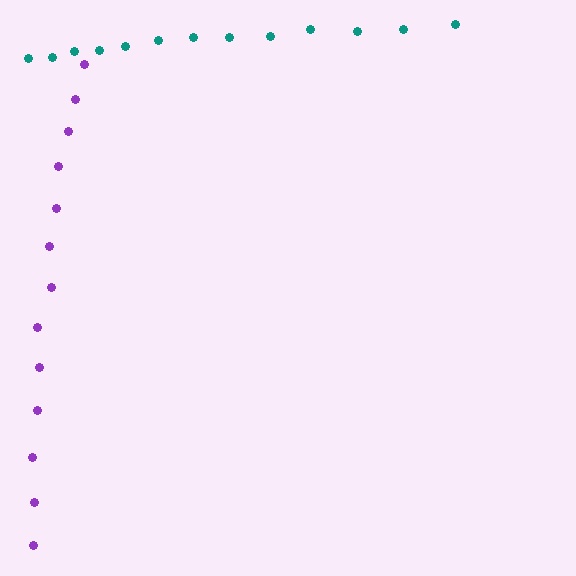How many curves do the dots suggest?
There are 2 distinct paths.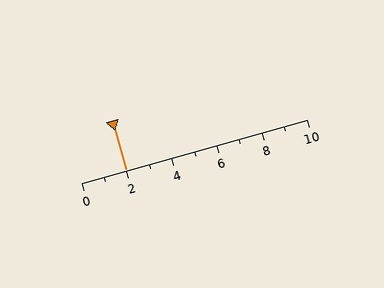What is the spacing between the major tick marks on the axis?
The major ticks are spaced 2 apart.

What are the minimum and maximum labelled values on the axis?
The axis runs from 0 to 10.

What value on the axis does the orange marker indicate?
The marker indicates approximately 2.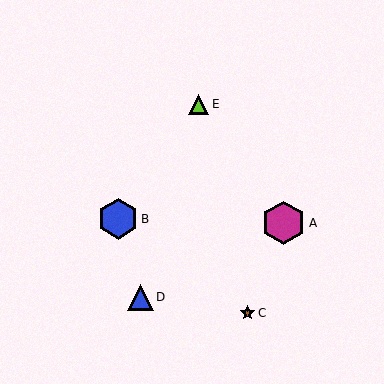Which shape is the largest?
The magenta hexagon (labeled A) is the largest.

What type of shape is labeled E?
Shape E is a lime triangle.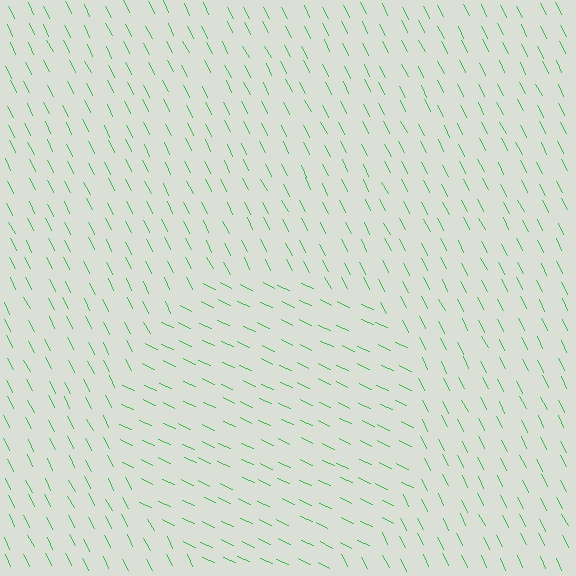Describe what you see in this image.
The image is filled with small green line segments. A circle region in the image has lines oriented differently from the surrounding lines, creating a visible texture boundary.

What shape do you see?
I see a circle.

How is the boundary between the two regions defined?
The boundary is defined purely by a change in line orientation (approximately 38 degrees difference). All lines are the same color and thickness.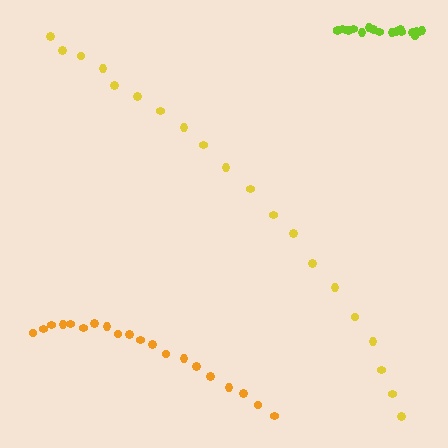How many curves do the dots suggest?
There are 3 distinct paths.